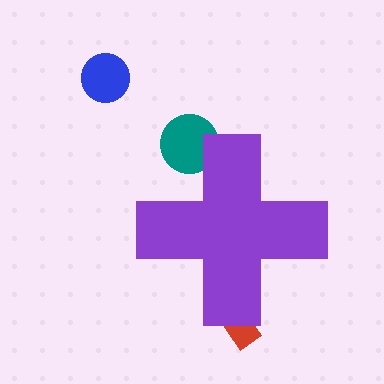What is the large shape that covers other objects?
A purple cross.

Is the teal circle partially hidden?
Yes, the teal circle is partially hidden behind the purple cross.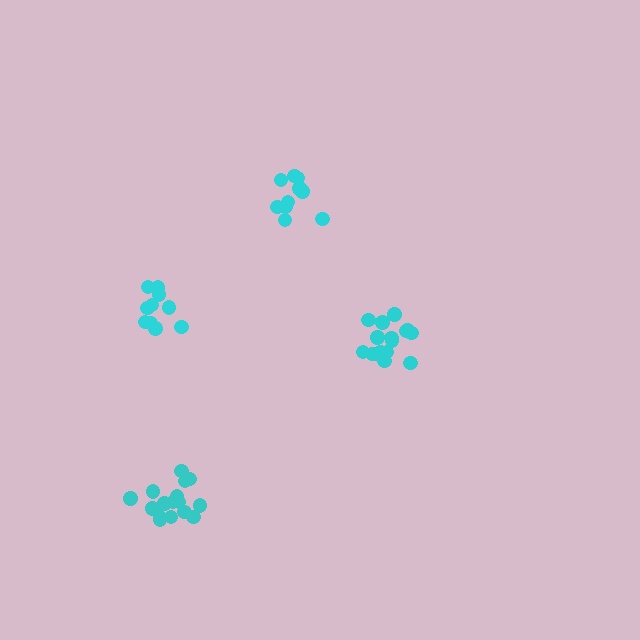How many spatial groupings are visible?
There are 4 spatial groupings.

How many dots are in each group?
Group 1: 16 dots, Group 2: 10 dots, Group 3: 10 dots, Group 4: 16 dots (52 total).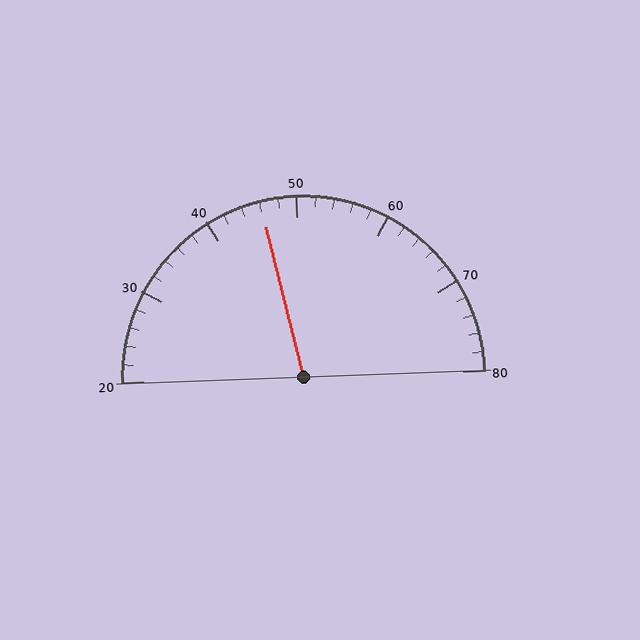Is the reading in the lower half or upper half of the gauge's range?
The reading is in the lower half of the range (20 to 80).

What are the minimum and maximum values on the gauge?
The gauge ranges from 20 to 80.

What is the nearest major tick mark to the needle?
The nearest major tick mark is 50.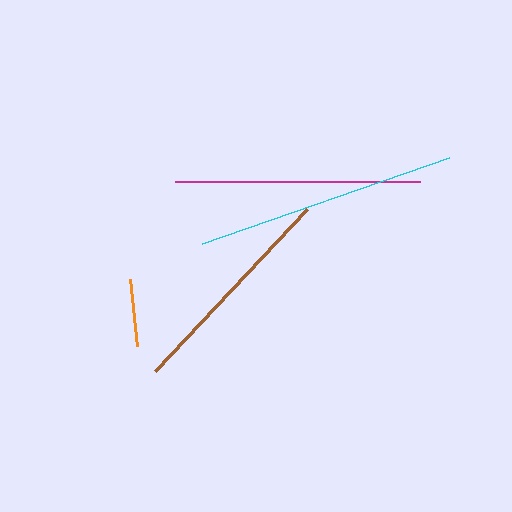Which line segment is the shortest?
The orange line is the shortest at approximately 68 pixels.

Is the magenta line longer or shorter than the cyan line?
The cyan line is longer than the magenta line.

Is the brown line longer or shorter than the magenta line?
The magenta line is longer than the brown line.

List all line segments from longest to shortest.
From longest to shortest: cyan, magenta, brown, orange.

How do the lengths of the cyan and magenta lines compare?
The cyan and magenta lines are approximately the same length.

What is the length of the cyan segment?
The cyan segment is approximately 262 pixels long.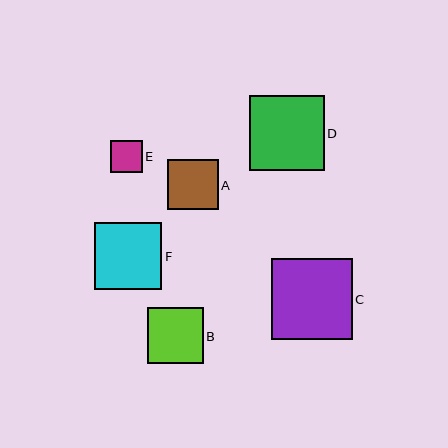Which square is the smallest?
Square E is the smallest with a size of approximately 32 pixels.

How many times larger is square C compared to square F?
Square C is approximately 1.2 times the size of square F.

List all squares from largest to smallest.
From largest to smallest: C, D, F, B, A, E.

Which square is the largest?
Square C is the largest with a size of approximately 81 pixels.